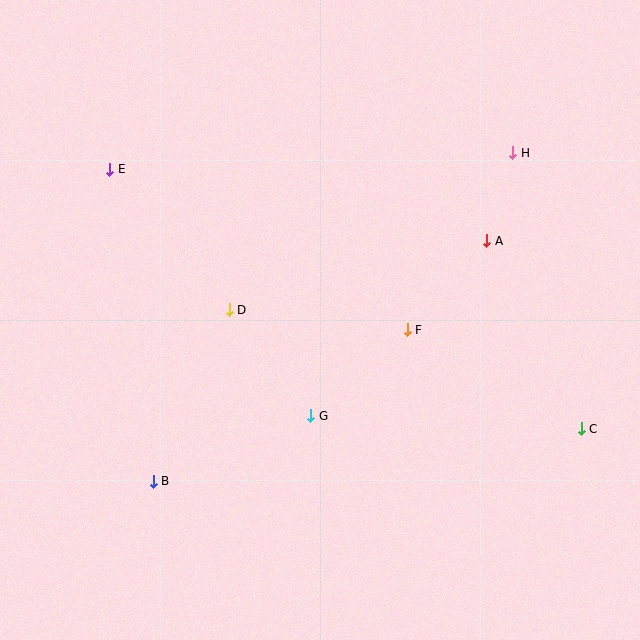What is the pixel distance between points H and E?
The distance between H and E is 404 pixels.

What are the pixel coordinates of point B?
Point B is at (153, 481).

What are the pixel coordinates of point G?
Point G is at (311, 416).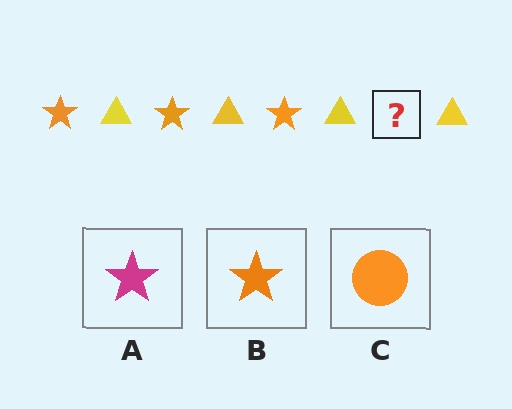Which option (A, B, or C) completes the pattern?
B.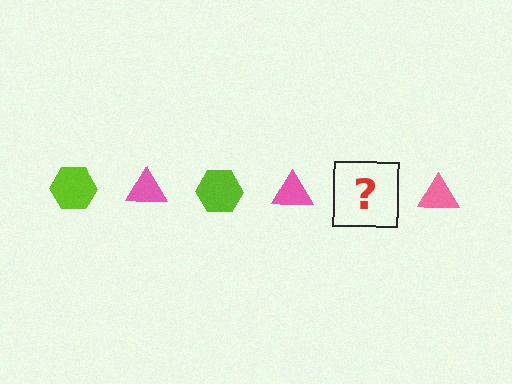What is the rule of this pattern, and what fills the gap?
The rule is that the pattern alternates between lime hexagon and pink triangle. The gap should be filled with a lime hexagon.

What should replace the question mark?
The question mark should be replaced with a lime hexagon.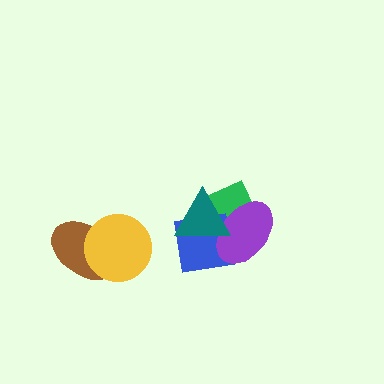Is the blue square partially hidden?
Yes, it is partially covered by another shape.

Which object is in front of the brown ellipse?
The yellow circle is in front of the brown ellipse.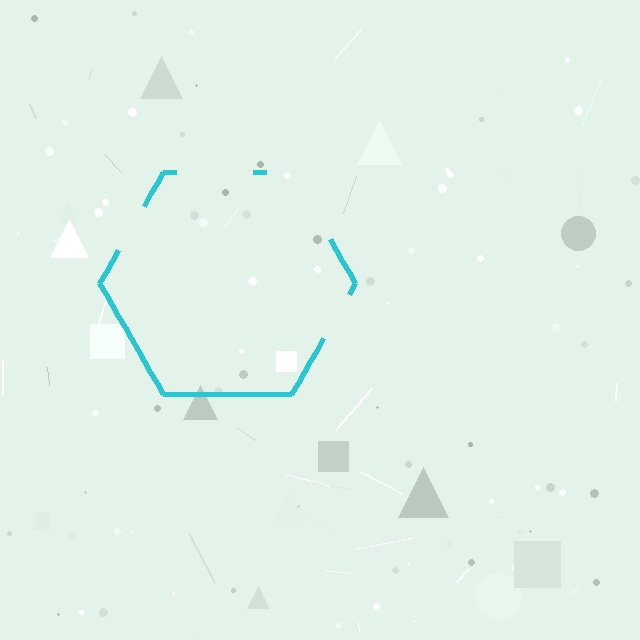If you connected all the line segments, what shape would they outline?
They would outline a hexagon.